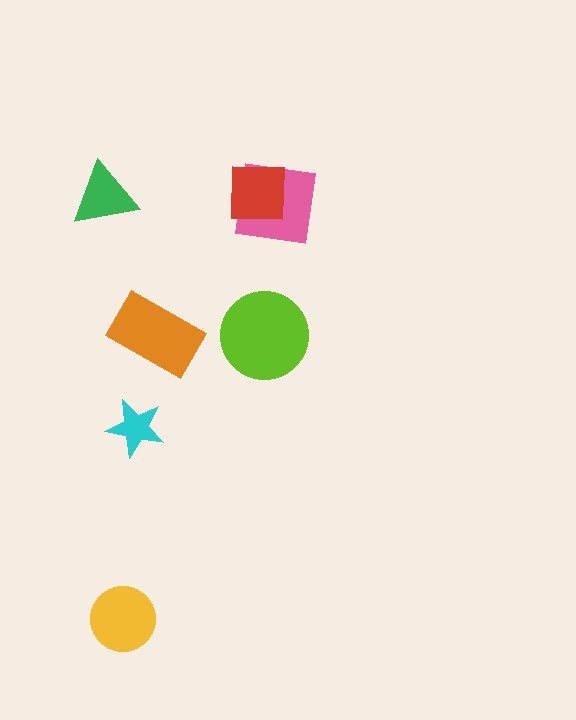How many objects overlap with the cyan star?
0 objects overlap with the cyan star.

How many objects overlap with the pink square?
1 object overlaps with the pink square.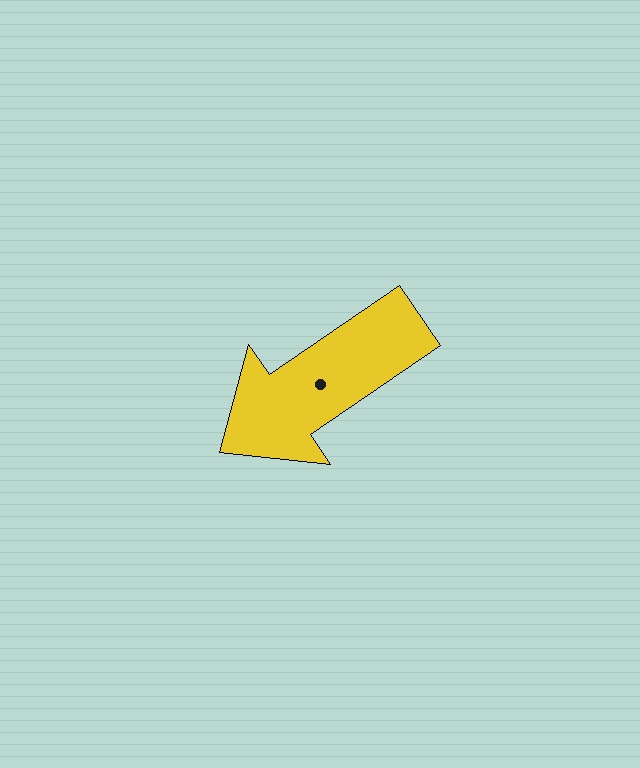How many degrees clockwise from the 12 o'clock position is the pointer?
Approximately 236 degrees.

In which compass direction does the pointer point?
Southwest.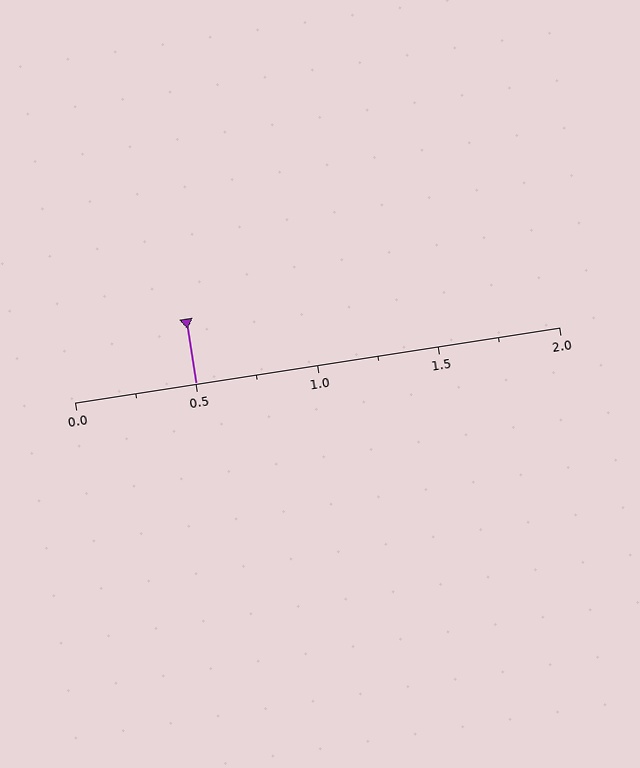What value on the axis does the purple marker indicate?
The marker indicates approximately 0.5.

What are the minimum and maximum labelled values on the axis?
The axis runs from 0.0 to 2.0.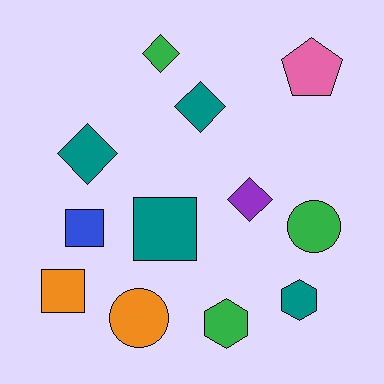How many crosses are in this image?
There are no crosses.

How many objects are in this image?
There are 12 objects.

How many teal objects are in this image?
There are 4 teal objects.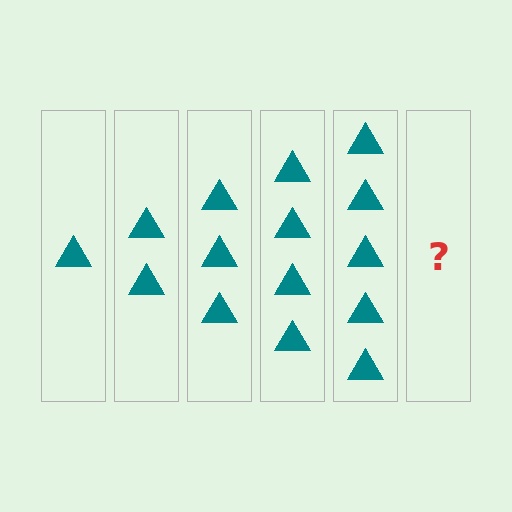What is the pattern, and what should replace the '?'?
The pattern is that each step adds one more triangle. The '?' should be 6 triangles.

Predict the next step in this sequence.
The next step is 6 triangles.